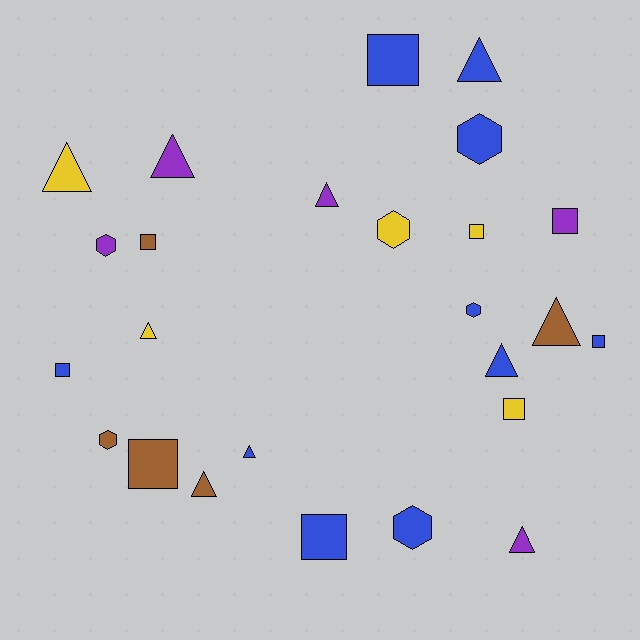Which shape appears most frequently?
Triangle, with 10 objects.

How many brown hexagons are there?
There is 1 brown hexagon.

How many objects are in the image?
There are 25 objects.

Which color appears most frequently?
Blue, with 10 objects.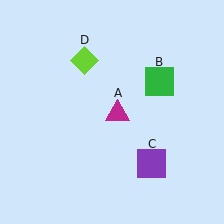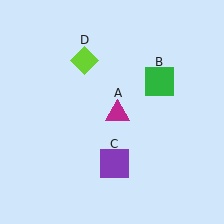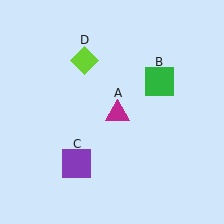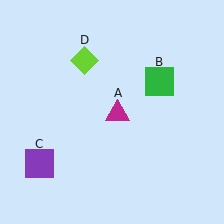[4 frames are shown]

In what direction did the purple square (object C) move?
The purple square (object C) moved left.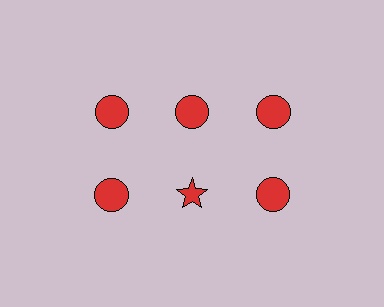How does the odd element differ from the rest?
It has a different shape: star instead of circle.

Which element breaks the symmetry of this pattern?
The red star in the second row, second from left column breaks the symmetry. All other shapes are red circles.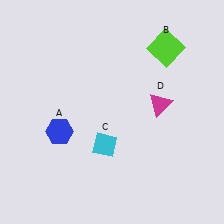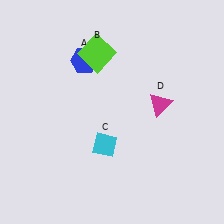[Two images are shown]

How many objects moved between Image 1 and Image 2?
2 objects moved between the two images.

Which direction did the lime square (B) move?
The lime square (B) moved left.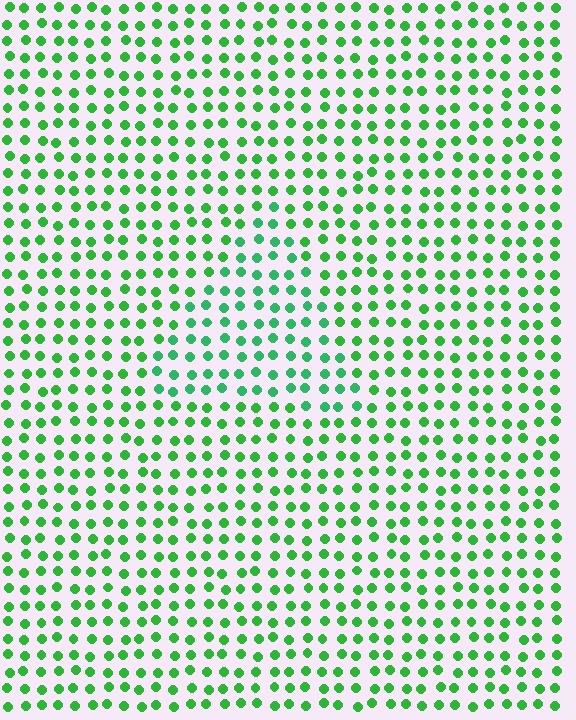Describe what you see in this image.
The image is filled with small green elements in a uniform arrangement. A triangle-shaped region is visible where the elements are tinted to a slightly different hue, forming a subtle color boundary.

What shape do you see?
I see a triangle.